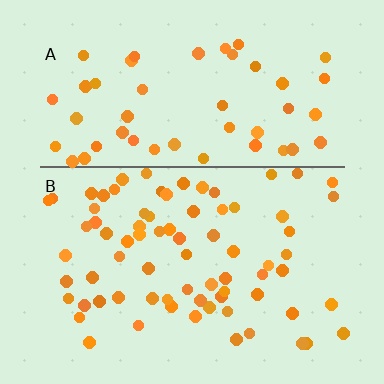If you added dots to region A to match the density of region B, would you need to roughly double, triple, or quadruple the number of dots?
Approximately double.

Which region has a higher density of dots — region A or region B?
B (the bottom).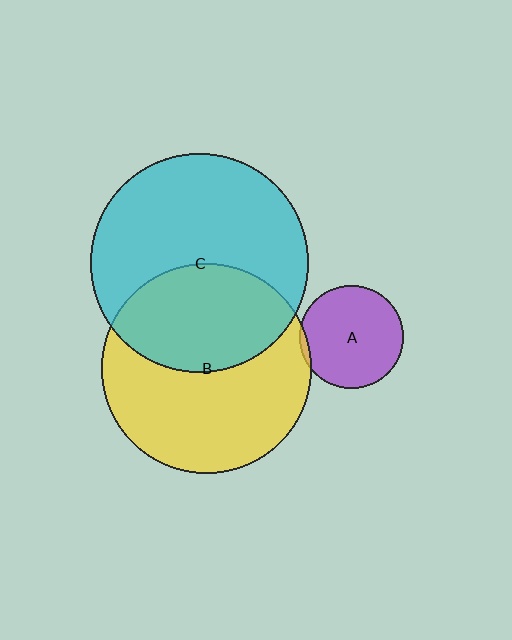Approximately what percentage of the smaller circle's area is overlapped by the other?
Approximately 40%.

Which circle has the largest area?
Circle C (cyan).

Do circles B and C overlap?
Yes.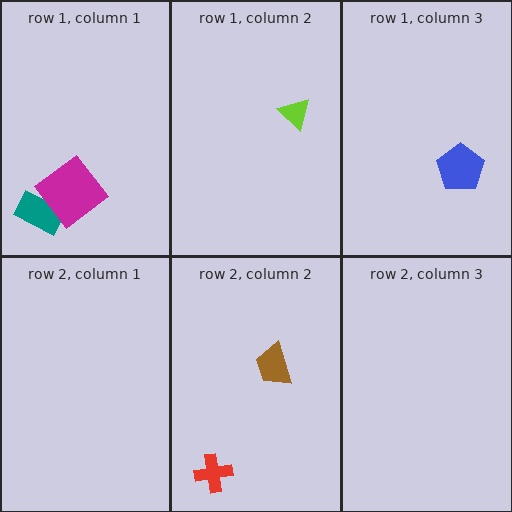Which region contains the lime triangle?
The row 1, column 2 region.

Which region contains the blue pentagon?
The row 1, column 3 region.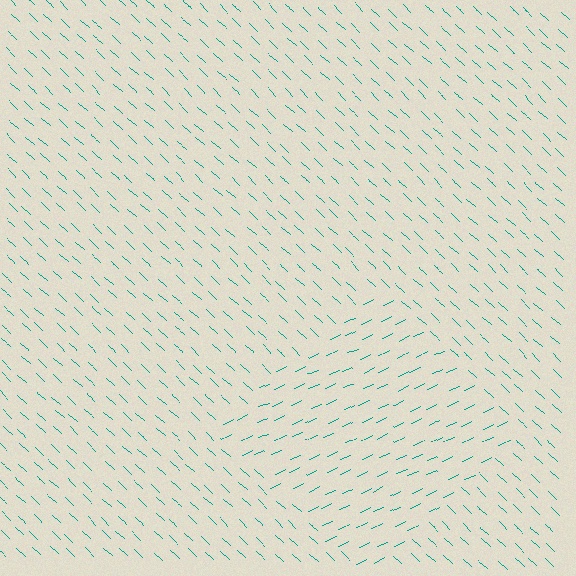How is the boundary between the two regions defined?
The boundary is defined purely by a change in line orientation (approximately 67 degrees difference). All lines are the same color and thickness.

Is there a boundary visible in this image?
Yes, there is a texture boundary formed by a change in line orientation.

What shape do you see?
I see a diamond.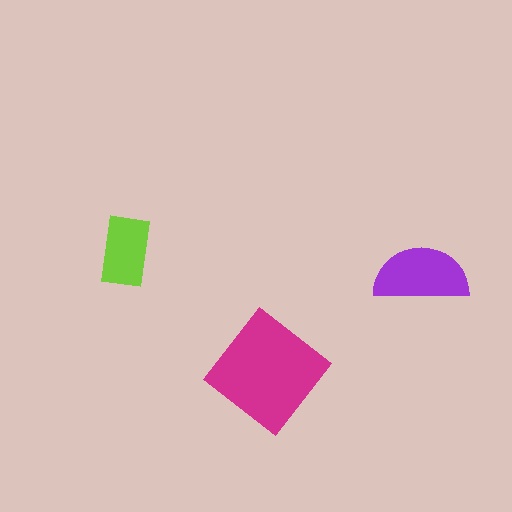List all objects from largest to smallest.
The magenta diamond, the purple semicircle, the lime rectangle.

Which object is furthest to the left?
The lime rectangle is leftmost.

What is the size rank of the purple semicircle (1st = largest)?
2nd.